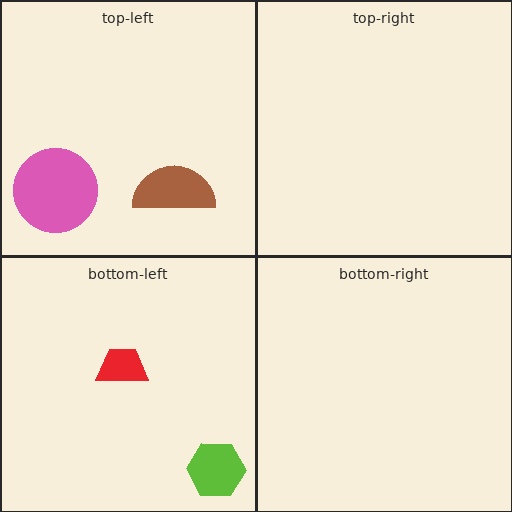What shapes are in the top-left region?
The brown semicircle, the pink circle.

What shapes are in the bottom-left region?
The lime hexagon, the red trapezoid.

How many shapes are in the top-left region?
2.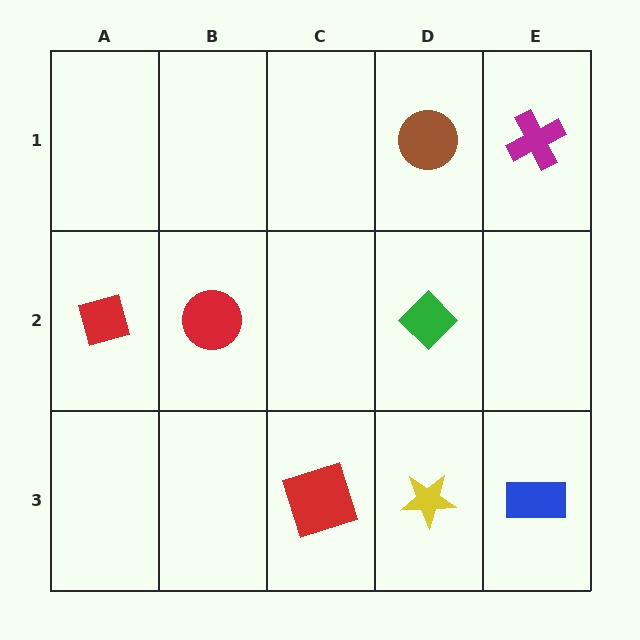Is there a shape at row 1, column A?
No, that cell is empty.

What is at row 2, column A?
A red square.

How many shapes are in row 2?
3 shapes.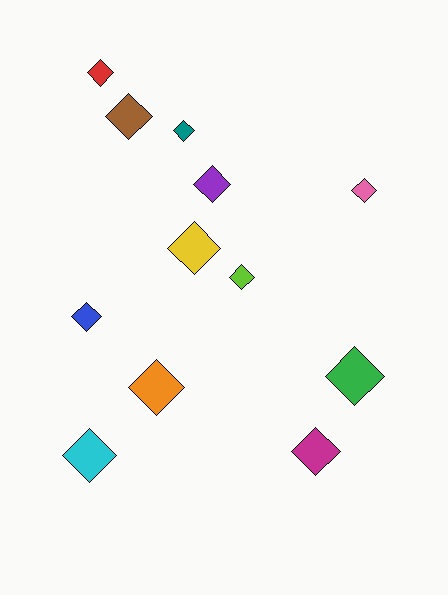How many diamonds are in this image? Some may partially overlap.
There are 12 diamonds.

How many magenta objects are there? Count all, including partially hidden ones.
There is 1 magenta object.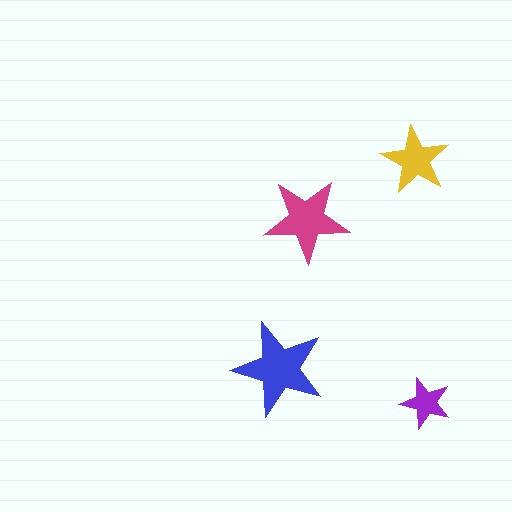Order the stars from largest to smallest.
the blue one, the magenta one, the yellow one, the purple one.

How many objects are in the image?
There are 4 objects in the image.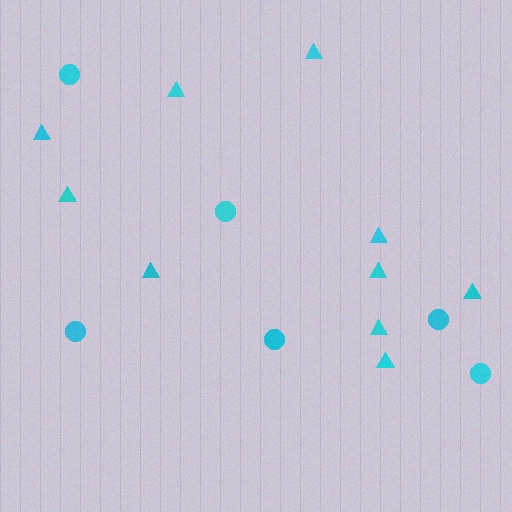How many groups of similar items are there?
There are 2 groups: one group of triangles (10) and one group of circles (6).